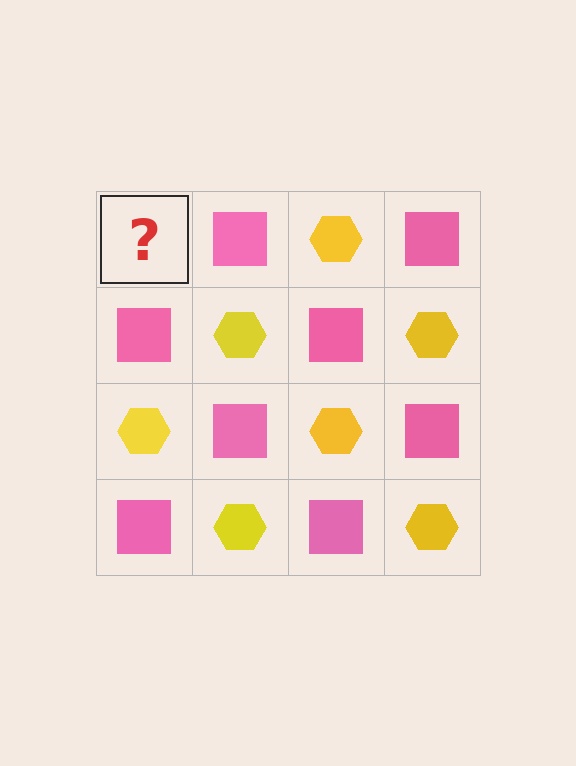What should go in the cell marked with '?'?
The missing cell should contain a yellow hexagon.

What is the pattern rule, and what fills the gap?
The rule is that it alternates yellow hexagon and pink square in a checkerboard pattern. The gap should be filled with a yellow hexagon.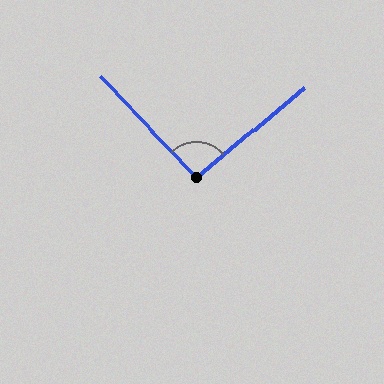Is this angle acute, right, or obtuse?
It is approximately a right angle.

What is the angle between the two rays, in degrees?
Approximately 94 degrees.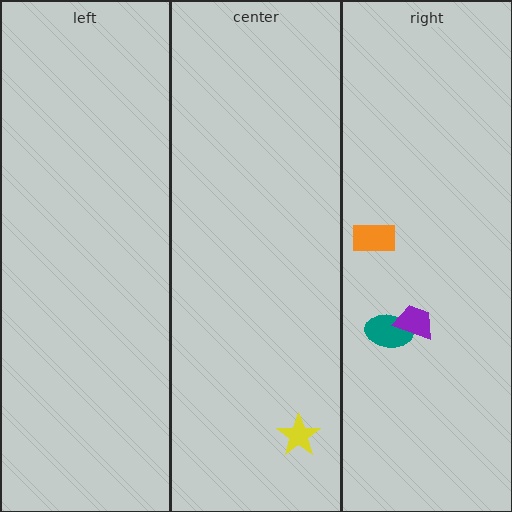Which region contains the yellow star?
The center region.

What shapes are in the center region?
The yellow star.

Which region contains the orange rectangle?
The right region.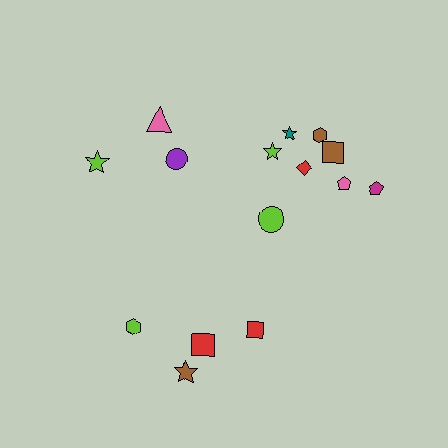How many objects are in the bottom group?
There are 4 objects.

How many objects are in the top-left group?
There are 3 objects.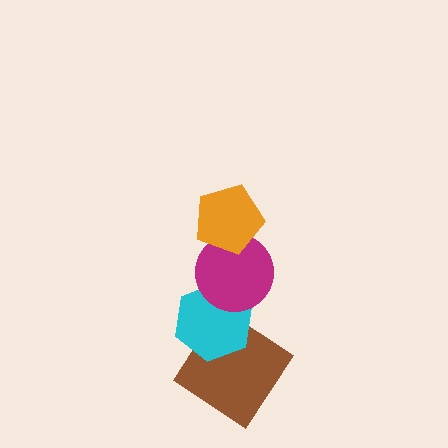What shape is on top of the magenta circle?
The orange pentagon is on top of the magenta circle.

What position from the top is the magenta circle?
The magenta circle is 2nd from the top.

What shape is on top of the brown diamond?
The cyan hexagon is on top of the brown diamond.